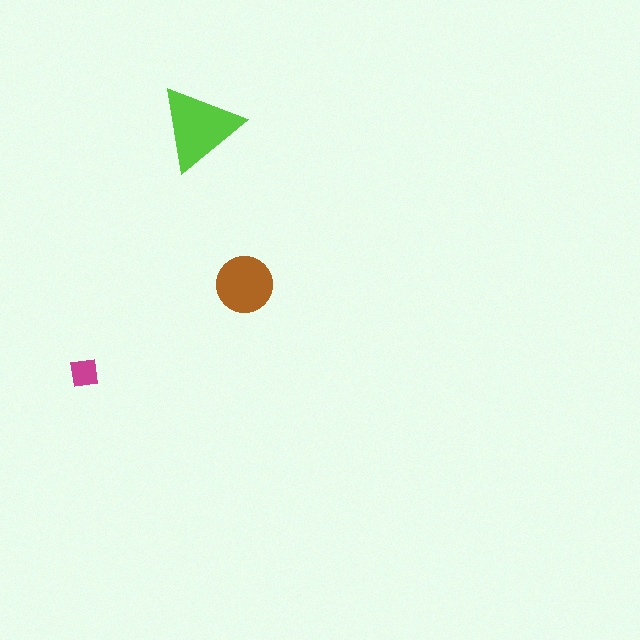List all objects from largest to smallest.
The lime triangle, the brown circle, the magenta square.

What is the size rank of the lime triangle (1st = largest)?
1st.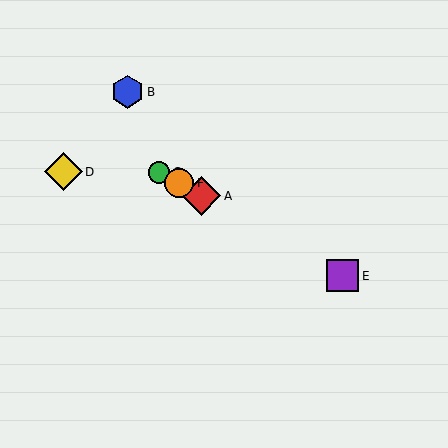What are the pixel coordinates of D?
Object D is at (63, 172).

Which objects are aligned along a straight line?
Objects A, C, E, F are aligned along a straight line.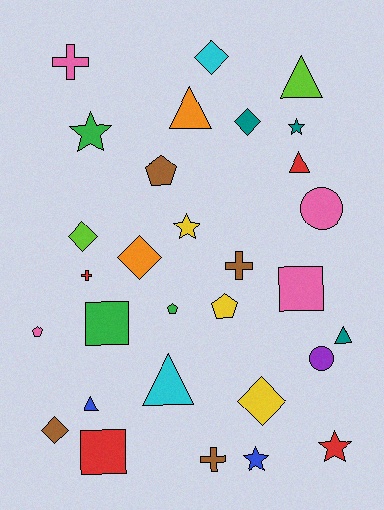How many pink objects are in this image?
There are 4 pink objects.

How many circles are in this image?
There are 2 circles.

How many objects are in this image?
There are 30 objects.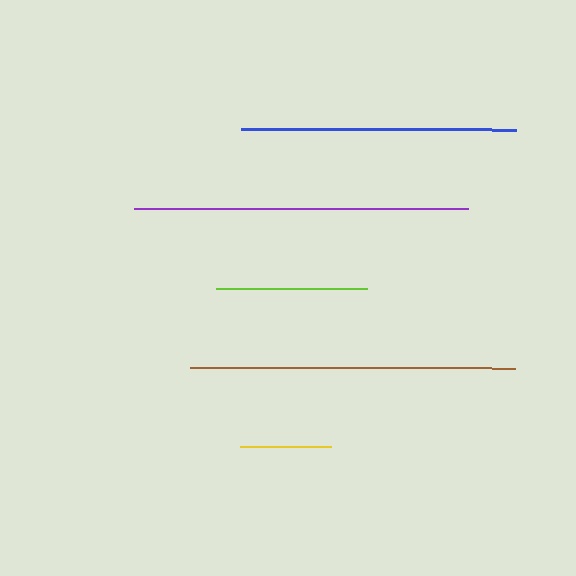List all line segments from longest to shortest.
From longest to shortest: purple, brown, blue, lime, yellow.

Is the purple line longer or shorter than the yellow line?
The purple line is longer than the yellow line.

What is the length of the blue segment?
The blue segment is approximately 275 pixels long.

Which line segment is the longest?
The purple line is the longest at approximately 334 pixels.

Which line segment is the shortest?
The yellow line is the shortest at approximately 91 pixels.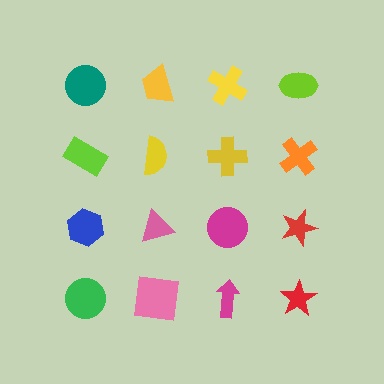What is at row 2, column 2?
A yellow semicircle.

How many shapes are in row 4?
4 shapes.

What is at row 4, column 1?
A green circle.